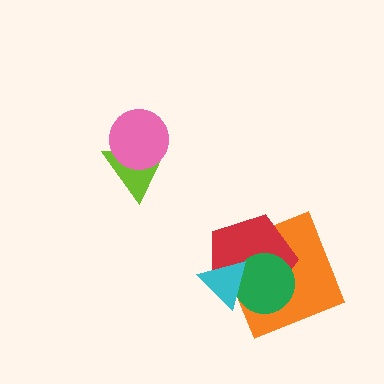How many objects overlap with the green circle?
3 objects overlap with the green circle.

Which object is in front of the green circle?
The cyan triangle is in front of the green circle.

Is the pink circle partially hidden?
No, no other shape covers it.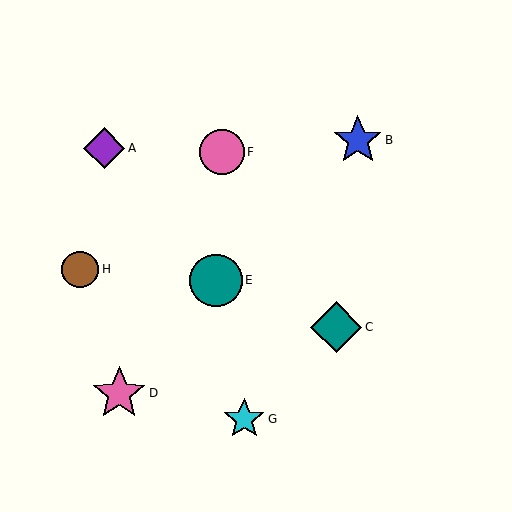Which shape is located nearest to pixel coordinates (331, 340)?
The teal diamond (labeled C) at (336, 327) is nearest to that location.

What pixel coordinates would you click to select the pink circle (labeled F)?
Click at (222, 152) to select the pink circle F.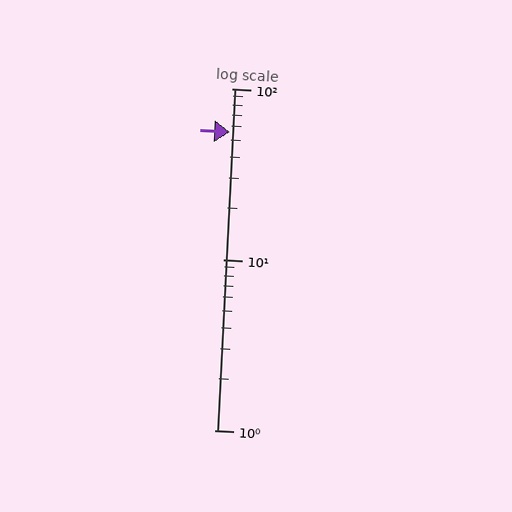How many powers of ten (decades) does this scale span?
The scale spans 2 decades, from 1 to 100.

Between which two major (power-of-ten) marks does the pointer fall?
The pointer is between 10 and 100.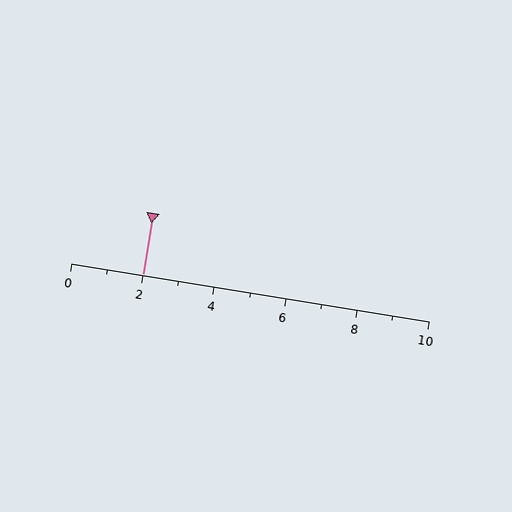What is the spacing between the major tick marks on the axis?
The major ticks are spaced 2 apart.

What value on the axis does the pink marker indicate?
The marker indicates approximately 2.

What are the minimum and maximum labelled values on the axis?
The axis runs from 0 to 10.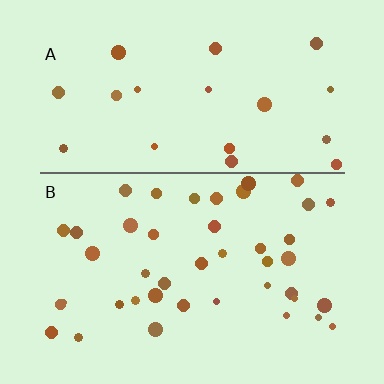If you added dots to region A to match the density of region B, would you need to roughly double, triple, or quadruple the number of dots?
Approximately double.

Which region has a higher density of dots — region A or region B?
B (the bottom).